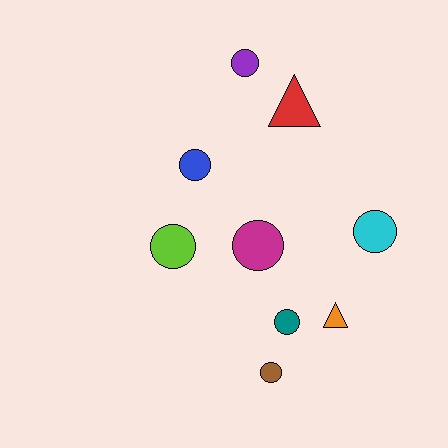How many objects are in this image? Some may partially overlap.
There are 9 objects.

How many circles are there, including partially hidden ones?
There are 7 circles.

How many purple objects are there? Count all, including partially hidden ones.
There is 1 purple object.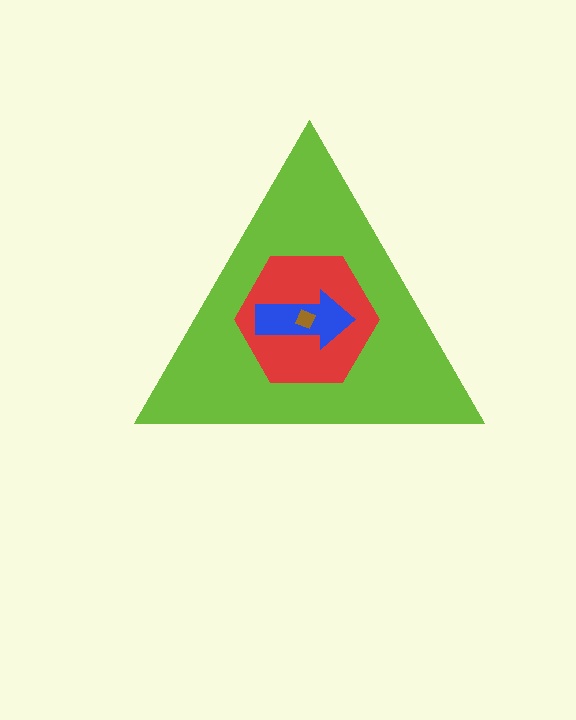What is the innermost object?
The brown diamond.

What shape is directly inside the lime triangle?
The red hexagon.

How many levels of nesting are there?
4.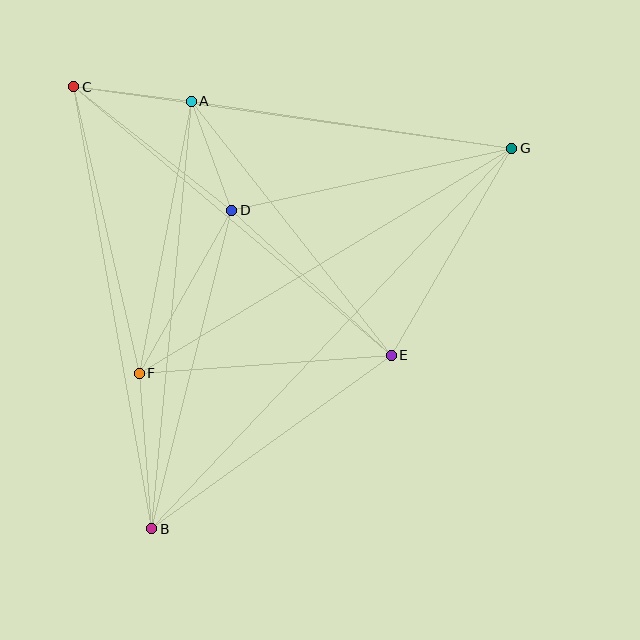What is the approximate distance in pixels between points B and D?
The distance between B and D is approximately 328 pixels.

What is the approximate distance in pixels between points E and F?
The distance between E and F is approximately 252 pixels.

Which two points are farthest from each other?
Points B and G are farthest from each other.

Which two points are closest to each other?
Points A and D are closest to each other.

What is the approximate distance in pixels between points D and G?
The distance between D and G is approximately 287 pixels.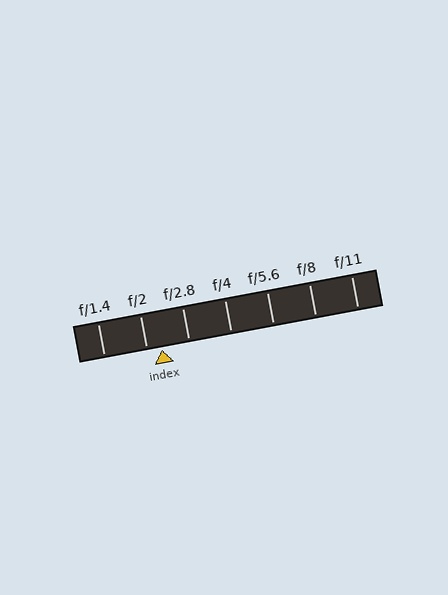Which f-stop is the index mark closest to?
The index mark is closest to f/2.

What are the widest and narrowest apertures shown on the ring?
The widest aperture shown is f/1.4 and the narrowest is f/11.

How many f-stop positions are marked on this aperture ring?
There are 7 f-stop positions marked.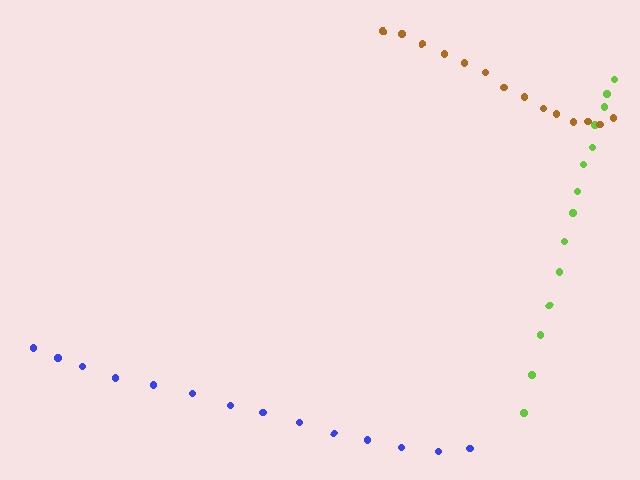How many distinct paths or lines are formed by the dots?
There are 3 distinct paths.